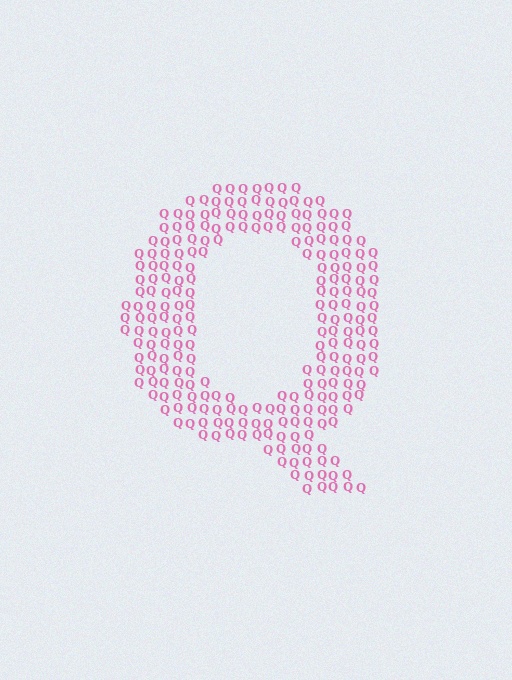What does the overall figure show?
The overall figure shows the letter Q.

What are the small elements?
The small elements are letter Q's.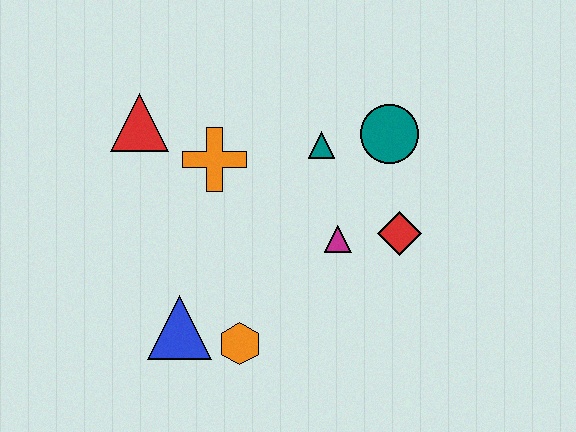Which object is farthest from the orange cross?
The red diamond is farthest from the orange cross.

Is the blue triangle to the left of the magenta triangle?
Yes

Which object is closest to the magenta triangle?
The red diamond is closest to the magenta triangle.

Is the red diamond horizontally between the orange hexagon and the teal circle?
No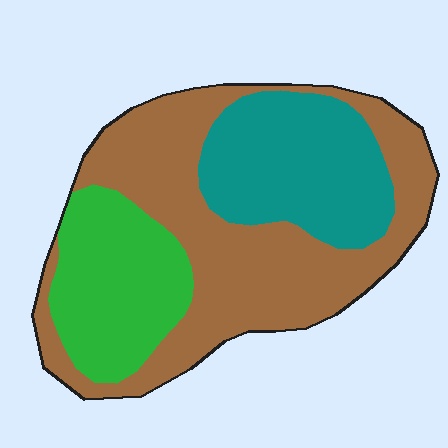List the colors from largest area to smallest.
From largest to smallest: brown, teal, green.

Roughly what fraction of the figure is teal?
Teal covers roughly 25% of the figure.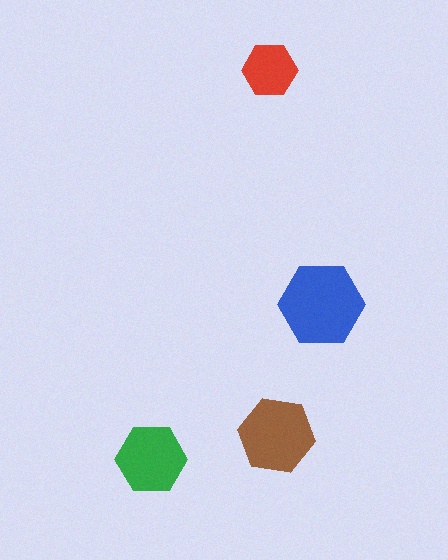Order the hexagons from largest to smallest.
the blue one, the brown one, the green one, the red one.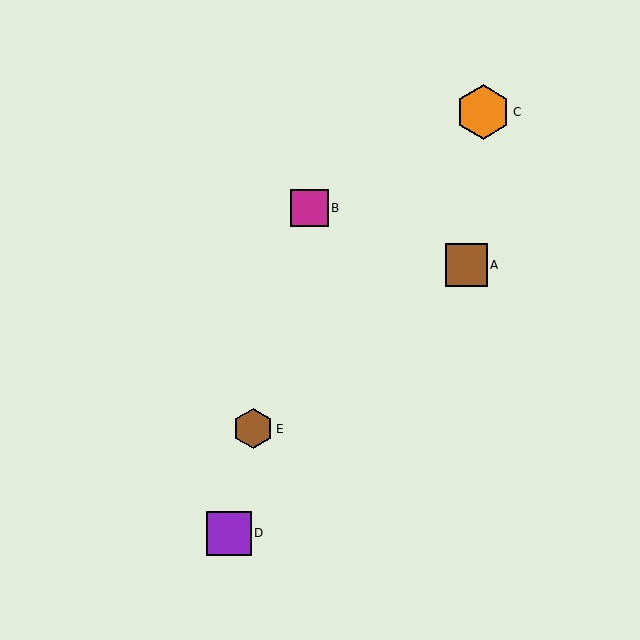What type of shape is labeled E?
Shape E is a brown hexagon.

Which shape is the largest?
The orange hexagon (labeled C) is the largest.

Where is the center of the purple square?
The center of the purple square is at (229, 533).